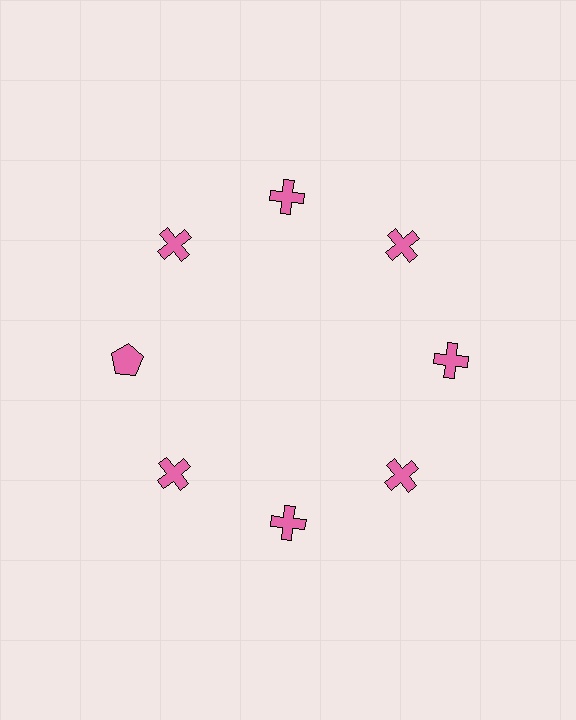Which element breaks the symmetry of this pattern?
The pink pentagon at roughly the 9 o'clock position breaks the symmetry. All other shapes are pink crosses.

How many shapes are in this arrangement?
There are 8 shapes arranged in a ring pattern.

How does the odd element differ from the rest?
It has a different shape: pentagon instead of cross.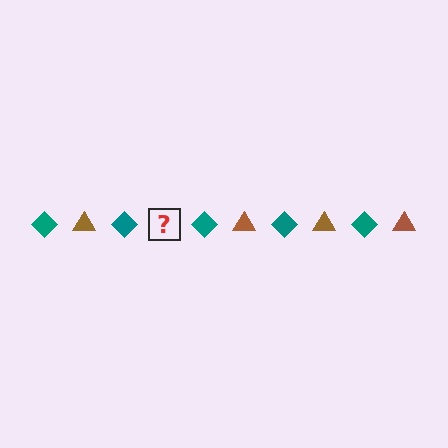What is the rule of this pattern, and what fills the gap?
The rule is that the pattern alternates between teal diamond and brown triangle. The gap should be filled with a brown triangle.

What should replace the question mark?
The question mark should be replaced with a brown triangle.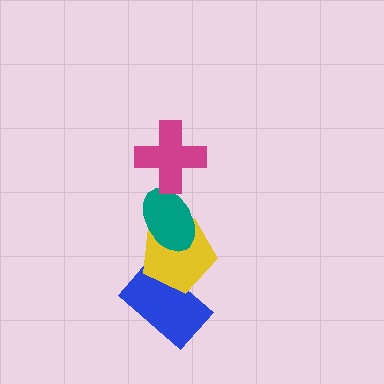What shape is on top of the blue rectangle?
The yellow pentagon is on top of the blue rectangle.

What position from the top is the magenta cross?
The magenta cross is 1st from the top.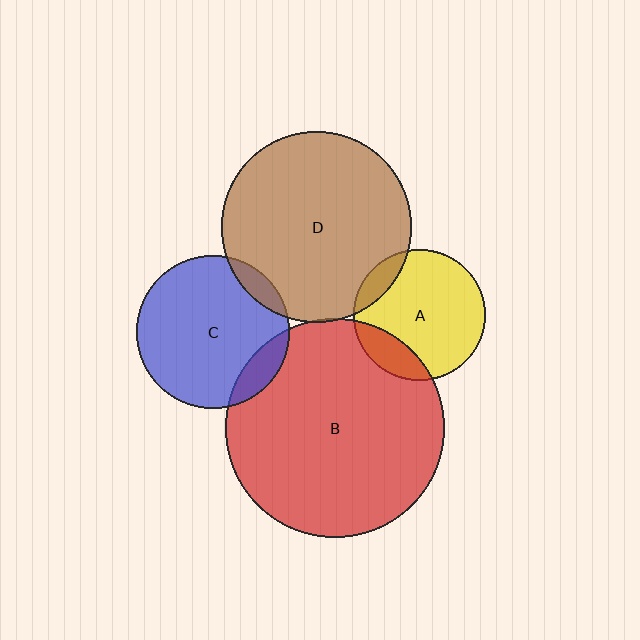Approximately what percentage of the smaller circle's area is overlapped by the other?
Approximately 10%.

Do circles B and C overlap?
Yes.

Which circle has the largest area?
Circle B (red).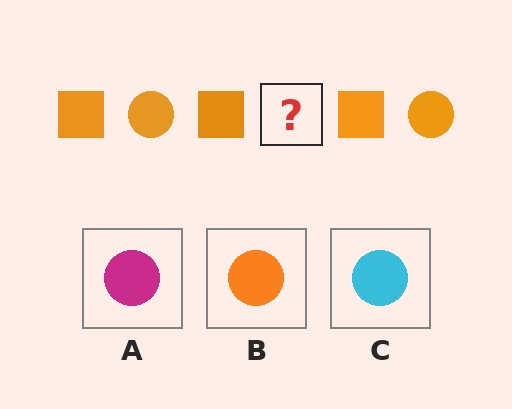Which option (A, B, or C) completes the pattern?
B.